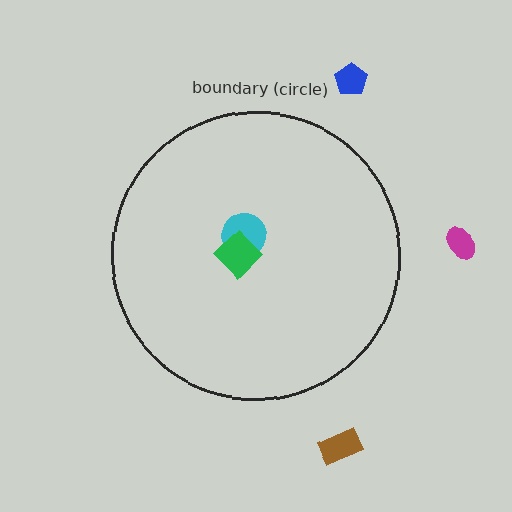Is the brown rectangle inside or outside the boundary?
Outside.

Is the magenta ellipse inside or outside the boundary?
Outside.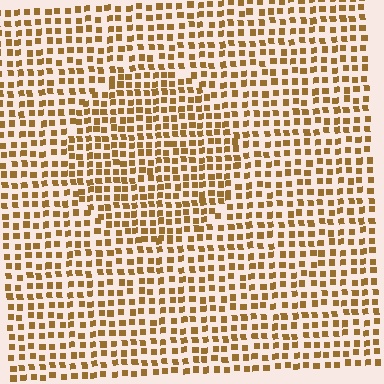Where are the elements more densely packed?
The elements are more densely packed inside the circle boundary.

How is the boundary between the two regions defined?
The boundary is defined by a change in element density (approximately 1.4x ratio). All elements are the same color, size, and shape.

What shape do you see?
I see a circle.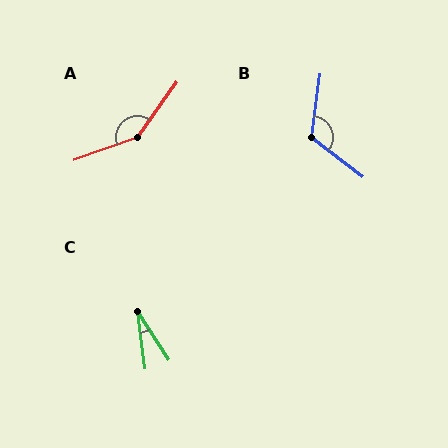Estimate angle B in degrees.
Approximately 120 degrees.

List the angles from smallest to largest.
C (25°), B (120°), A (145°).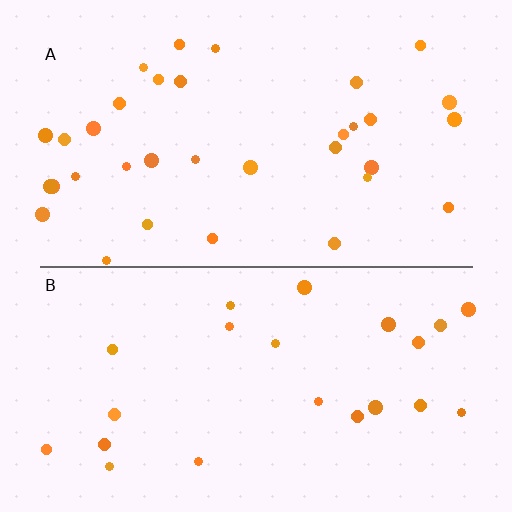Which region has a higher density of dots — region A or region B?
A (the top).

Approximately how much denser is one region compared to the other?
Approximately 1.5× — region A over region B.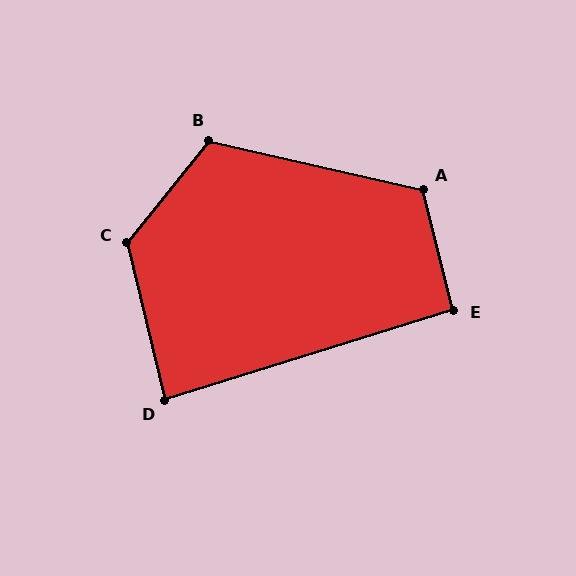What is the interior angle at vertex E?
Approximately 93 degrees (approximately right).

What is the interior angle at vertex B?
Approximately 116 degrees (obtuse).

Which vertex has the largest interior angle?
C, at approximately 128 degrees.